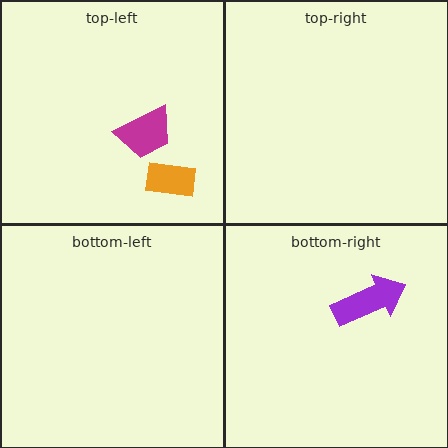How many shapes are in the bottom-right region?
1.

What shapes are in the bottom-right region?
The purple arrow.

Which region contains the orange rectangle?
The top-left region.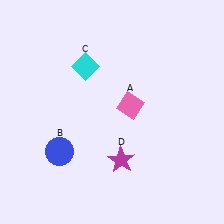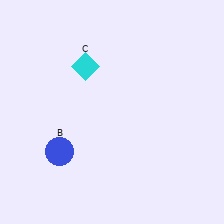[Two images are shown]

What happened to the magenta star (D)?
The magenta star (D) was removed in Image 2. It was in the bottom-right area of Image 1.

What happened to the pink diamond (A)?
The pink diamond (A) was removed in Image 2. It was in the top-right area of Image 1.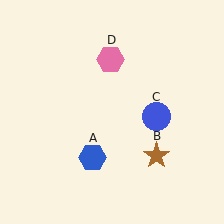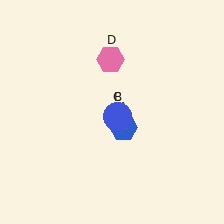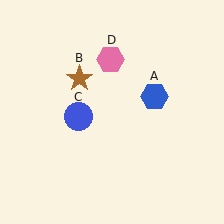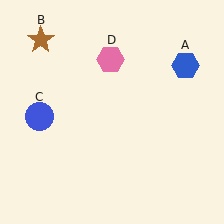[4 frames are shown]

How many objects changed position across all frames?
3 objects changed position: blue hexagon (object A), brown star (object B), blue circle (object C).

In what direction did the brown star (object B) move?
The brown star (object B) moved up and to the left.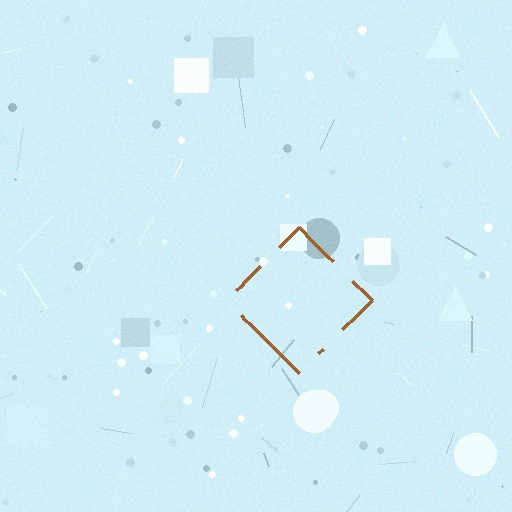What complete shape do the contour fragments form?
The contour fragments form a diamond.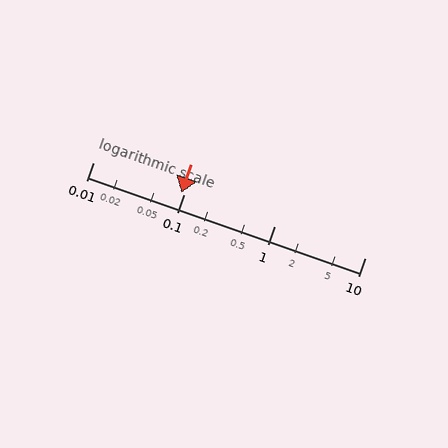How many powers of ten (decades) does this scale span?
The scale spans 3 decades, from 0.01 to 10.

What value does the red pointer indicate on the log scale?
The pointer indicates approximately 0.094.